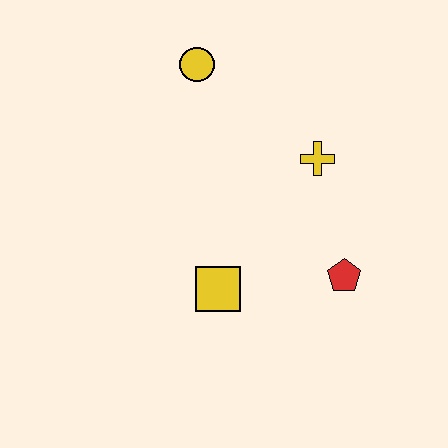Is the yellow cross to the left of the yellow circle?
No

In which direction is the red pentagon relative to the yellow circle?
The red pentagon is below the yellow circle.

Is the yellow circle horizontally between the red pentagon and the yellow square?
No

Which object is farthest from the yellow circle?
The red pentagon is farthest from the yellow circle.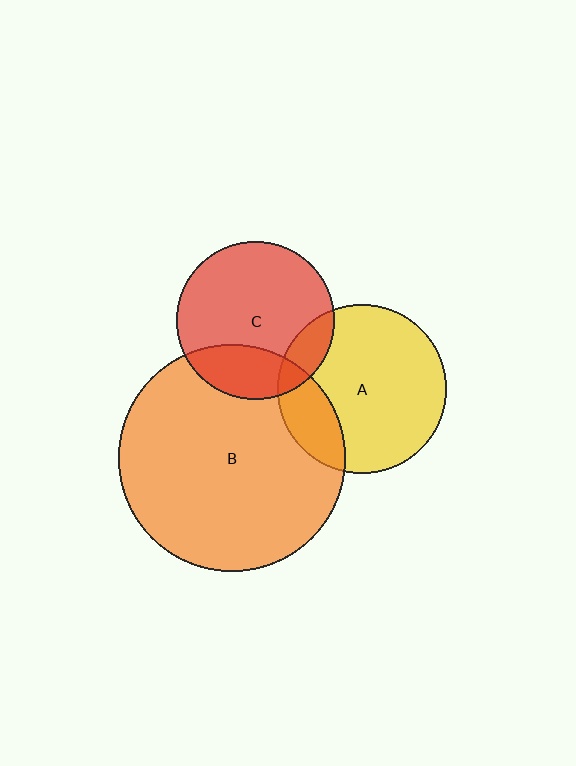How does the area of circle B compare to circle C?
Approximately 2.1 times.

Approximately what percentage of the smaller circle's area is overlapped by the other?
Approximately 20%.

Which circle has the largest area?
Circle B (orange).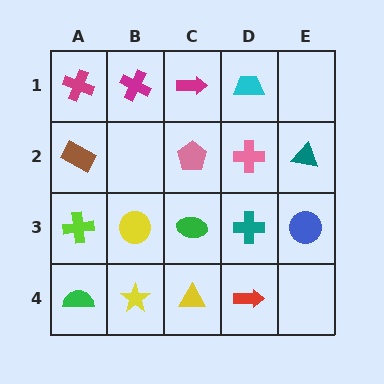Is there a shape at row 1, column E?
No, that cell is empty.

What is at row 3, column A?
A lime cross.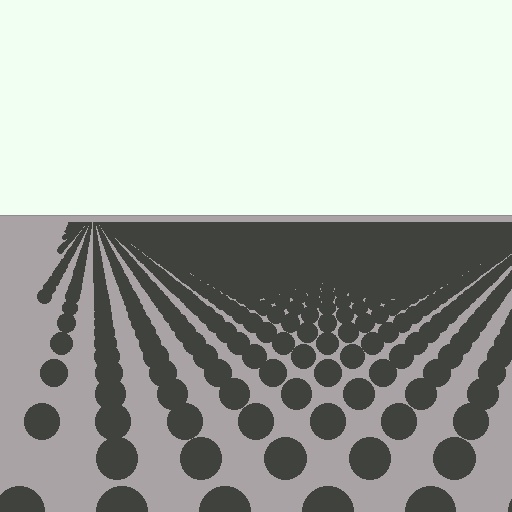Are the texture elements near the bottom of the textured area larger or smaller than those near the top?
Larger. Near the bottom, elements are closer to the viewer and appear at a bigger on-screen size.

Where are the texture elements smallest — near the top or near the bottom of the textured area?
Near the top.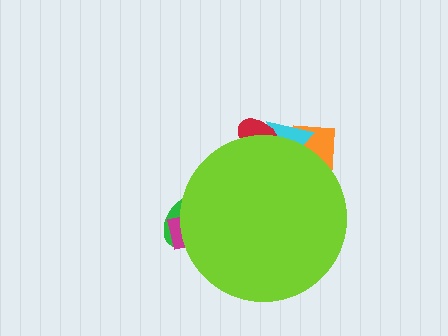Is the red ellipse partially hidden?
Yes, the red ellipse is partially hidden behind the lime circle.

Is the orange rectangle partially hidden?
Yes, the orange rectangle is partially hidden behind the lime circle.